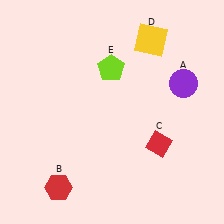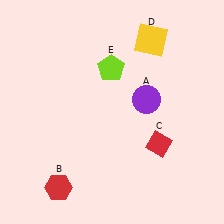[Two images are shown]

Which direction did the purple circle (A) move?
The purple circle (A) moved left.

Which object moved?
The purple circle (A) moved left.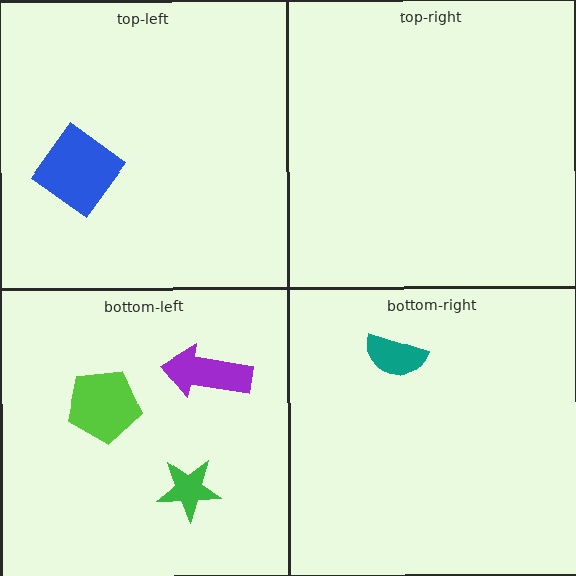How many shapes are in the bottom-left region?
3.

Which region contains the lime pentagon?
The bottom-left region.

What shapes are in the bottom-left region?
The lime pentagon, the green star, the purple arrow.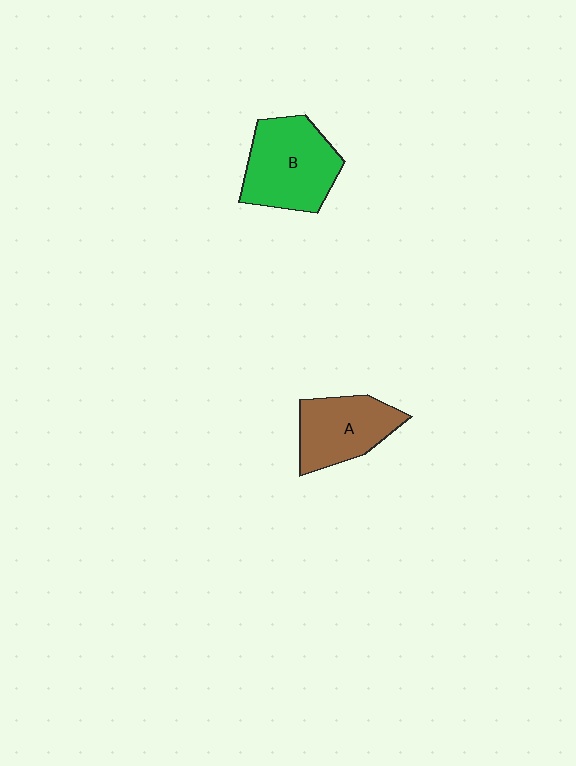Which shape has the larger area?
Shape B (green).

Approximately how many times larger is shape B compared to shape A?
Approximately 1.3 times.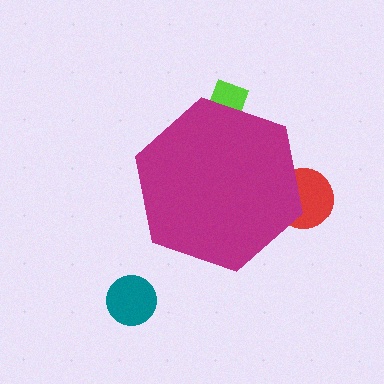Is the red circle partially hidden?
Yes, the red circle is partially hidden behind the magenta hexagon.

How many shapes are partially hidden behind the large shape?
2 shapes are partially hidden.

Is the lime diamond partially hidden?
Yes, the lime diamond is partially hidden behind the magenta hexagon.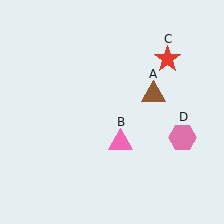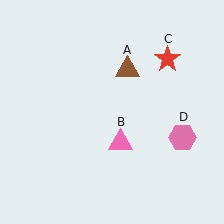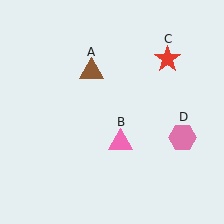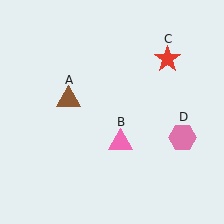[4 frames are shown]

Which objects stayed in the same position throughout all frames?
Pink triangle (object B) and red star (object C) and pink hexagon (object D) remained stationary.